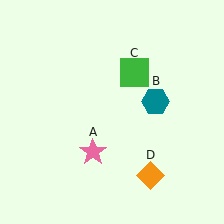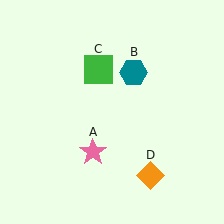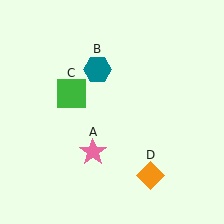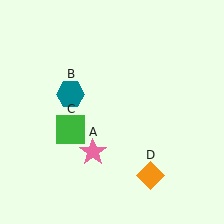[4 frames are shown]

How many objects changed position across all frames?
2 objects changed position: teal hexagon (object B), green square (object C).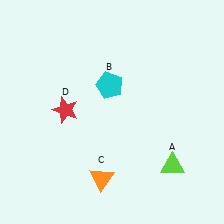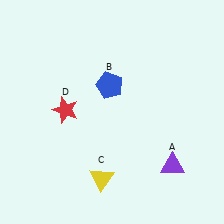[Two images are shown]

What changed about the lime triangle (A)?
In Image 1, A is lime. In Image 2, it changed to purple.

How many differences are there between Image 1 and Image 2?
There are 3 differences between the two images.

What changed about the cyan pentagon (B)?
In Image 1, B is cyan. In Image 2, it changed to blue.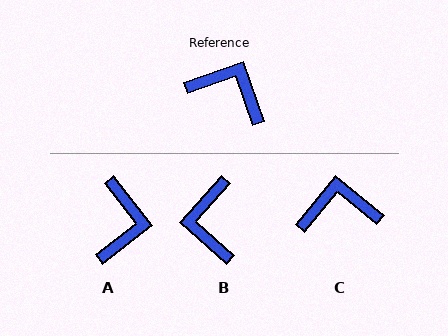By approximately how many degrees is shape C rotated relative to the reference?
Approximately 31 degrees counter-clockwise.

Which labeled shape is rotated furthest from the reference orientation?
B, about 119 degrees away.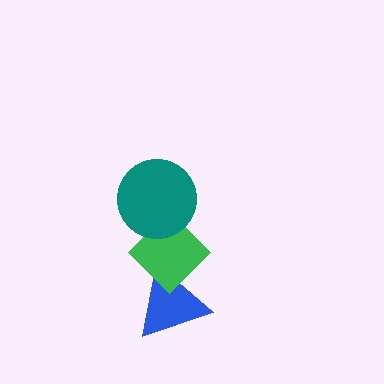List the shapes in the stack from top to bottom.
From top to bottom: the teal circle, the green diamond, the blue triangle.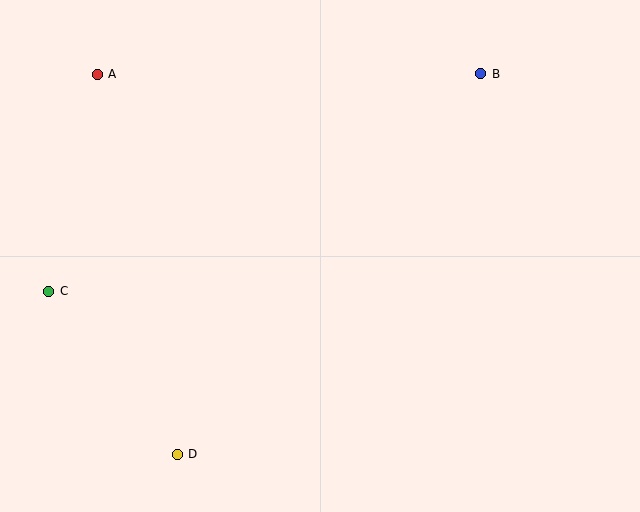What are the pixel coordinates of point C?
Point C is at (49, 291).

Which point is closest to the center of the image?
Point B at (481, 74) is closest to the center.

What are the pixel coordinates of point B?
Point B is at (481, 74).